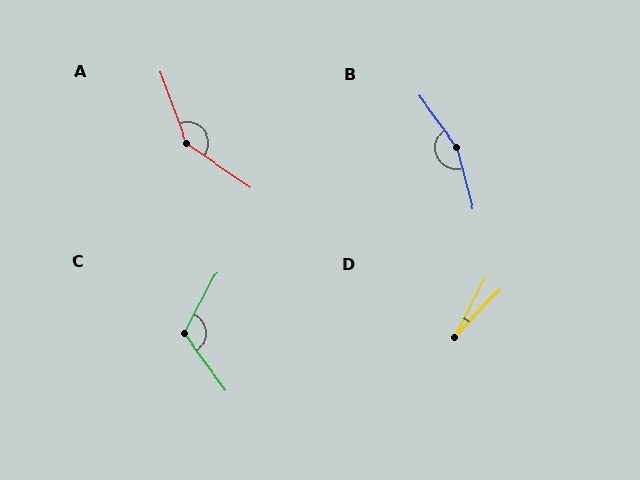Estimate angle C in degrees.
Approximately 115 degrees.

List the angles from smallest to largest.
D (17°), C (115°), A (144°), B (159°).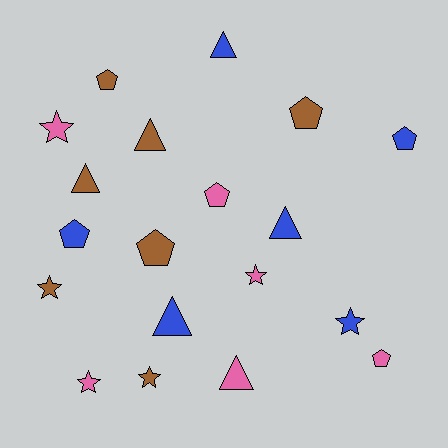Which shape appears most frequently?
Pentagon, with 7 objects.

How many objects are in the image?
There are 19 objects.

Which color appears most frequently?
Brown, with 7 objects.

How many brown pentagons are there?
There are 3 brown pentagons.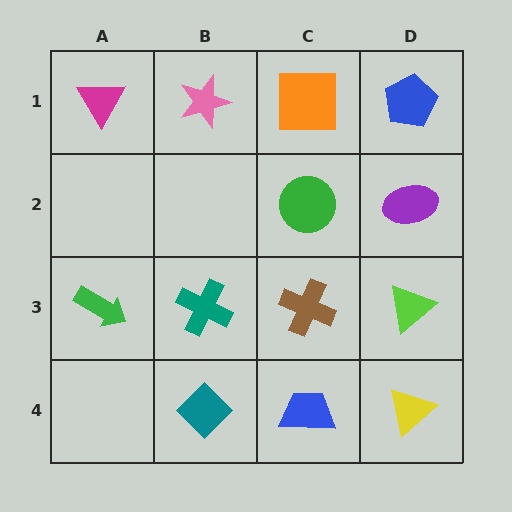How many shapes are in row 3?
4 shapes.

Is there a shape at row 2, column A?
No, that cell is empty.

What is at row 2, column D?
A purple ellipse.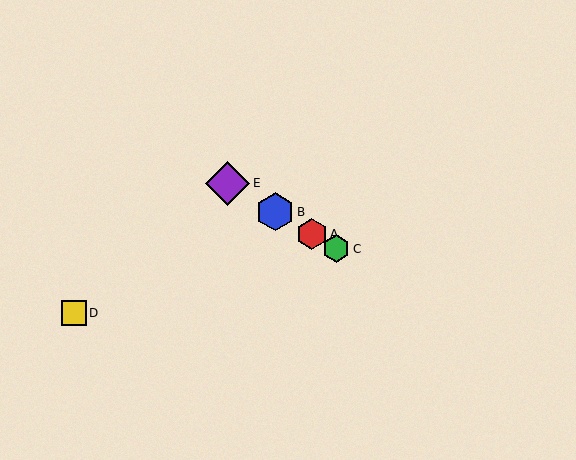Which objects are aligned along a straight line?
Objects A, B, C, E are aligned along a straight line.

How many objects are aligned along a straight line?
4 objects (A, B, C, E) are aligned along a straight line.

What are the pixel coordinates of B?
Object B is at (275, 212).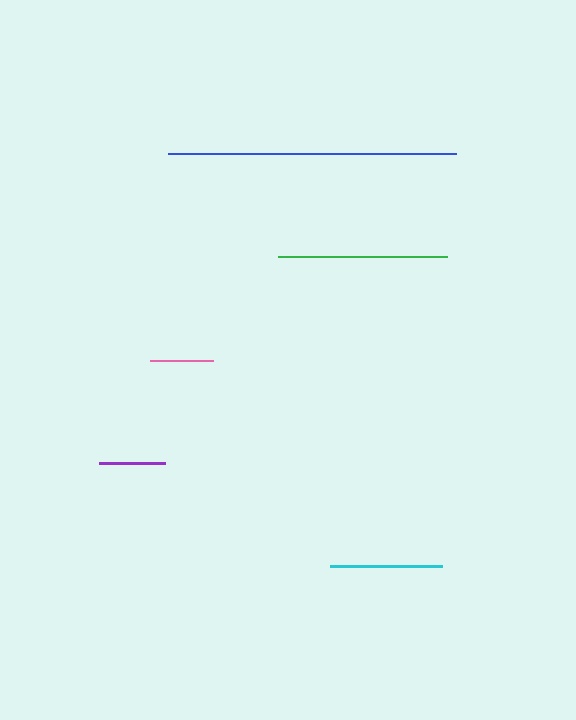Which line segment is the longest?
The blue line is the longest at approximately 287 pixels.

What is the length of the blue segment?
The blue segment is approximately 287 pixels long.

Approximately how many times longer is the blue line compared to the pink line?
The blue line is approximately 4.6 times the length of the pink line.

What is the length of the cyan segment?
The cyan segment is approximately 112 pixels long.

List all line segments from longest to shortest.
From longest to shortest: blue, green, cyan, purple, pink.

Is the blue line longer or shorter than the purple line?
The blue line is longer than the purple line.